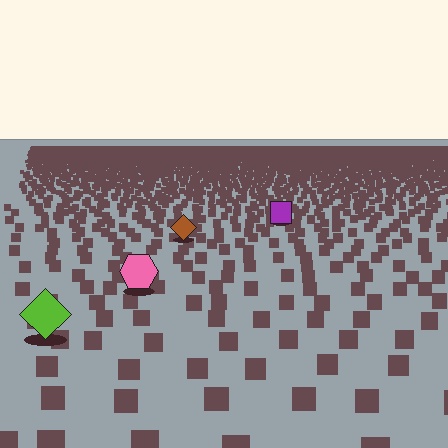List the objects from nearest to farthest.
From nearest to farthest: the lime diamond, the pink hexagon, the brown diamond, the purple square.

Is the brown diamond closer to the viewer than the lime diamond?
No. The lime diamond is closer — you can tell from the texture gradient: the ground texture is coarser near it.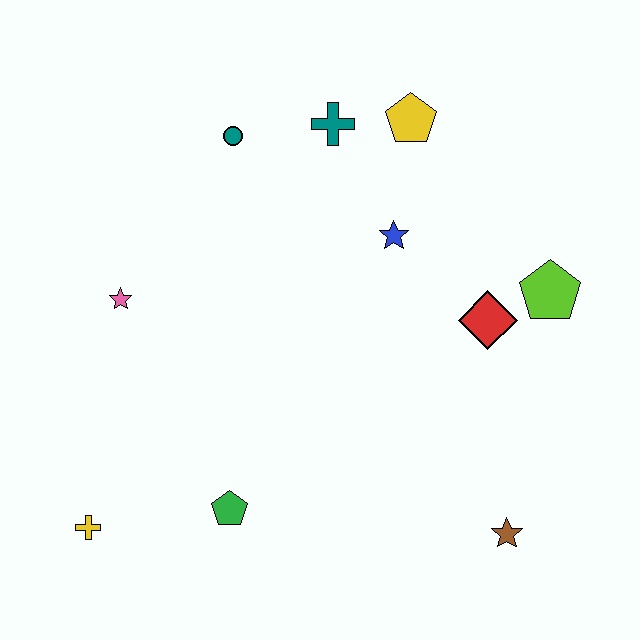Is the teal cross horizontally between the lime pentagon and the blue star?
No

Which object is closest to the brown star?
The red diamond is closest to the brown star.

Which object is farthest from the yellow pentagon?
The yellow cross is farthest from the yellow pentagon.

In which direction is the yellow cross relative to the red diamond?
The yellow cross is to the left of the red diamond.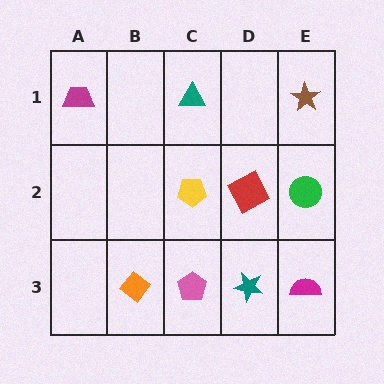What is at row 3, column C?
A pink pentagon.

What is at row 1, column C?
A teal triangle.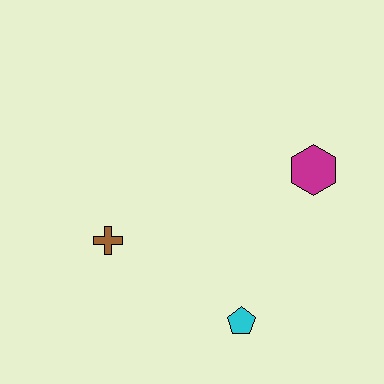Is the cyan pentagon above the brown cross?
No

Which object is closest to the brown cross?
The cyan pentagon is closest to the brown cross.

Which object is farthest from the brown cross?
The magenta hexagon is farthest from the brown cross.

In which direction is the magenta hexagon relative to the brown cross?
The magenta hexagon is to the right of the brown cross.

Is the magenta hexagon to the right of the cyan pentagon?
Yes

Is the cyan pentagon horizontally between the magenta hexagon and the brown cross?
Yes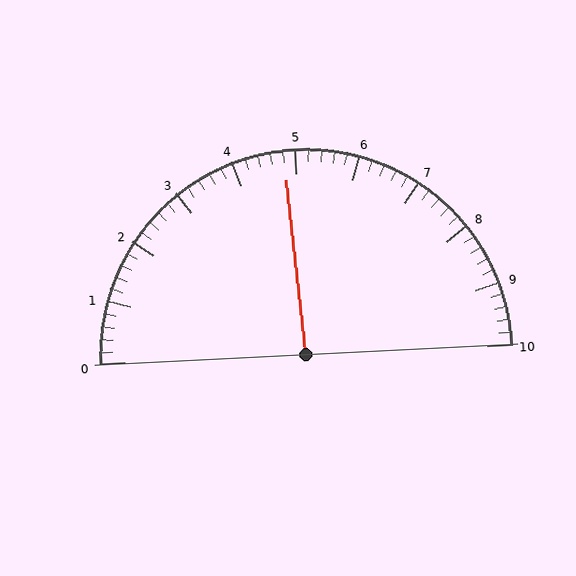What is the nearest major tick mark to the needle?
The nearest major tick mark is 5.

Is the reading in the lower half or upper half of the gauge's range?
The reading is in the lower half of the range (0 to 10).